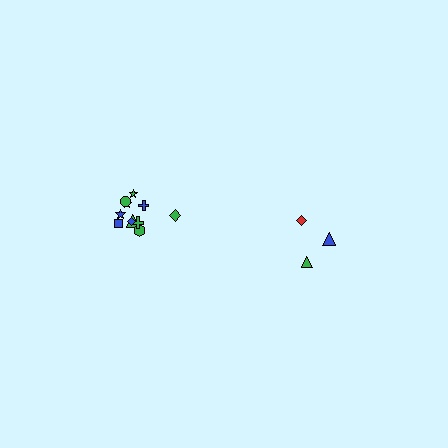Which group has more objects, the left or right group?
The left group.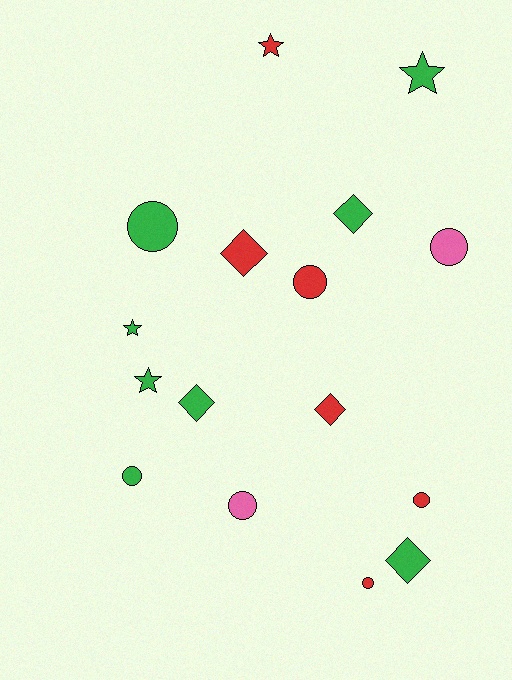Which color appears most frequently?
Green, with 8 objects.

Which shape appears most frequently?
Circle, with 7 objects.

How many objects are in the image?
There are 16 objects.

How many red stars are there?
There is 1 red star.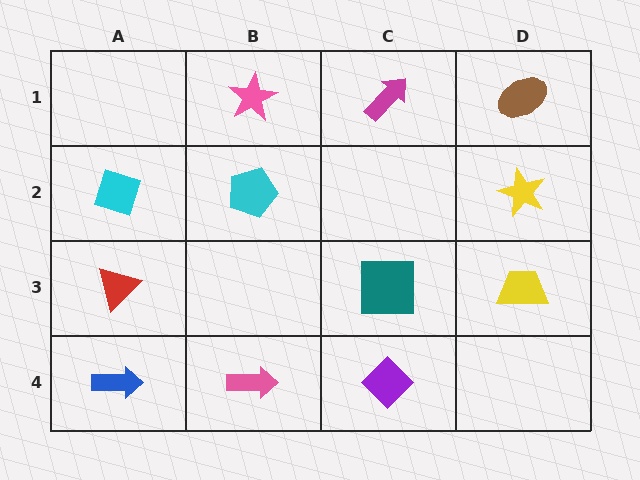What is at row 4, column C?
A purple diamond.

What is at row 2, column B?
A cyan pentagon.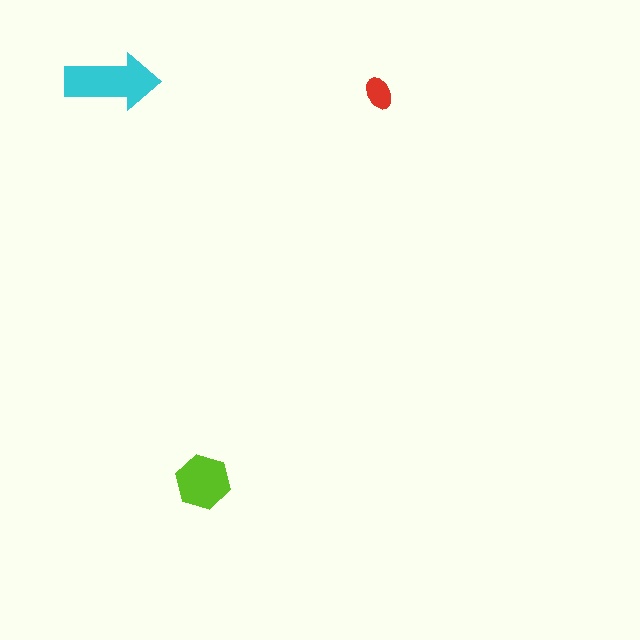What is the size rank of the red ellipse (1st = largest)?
3rd.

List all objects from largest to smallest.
The cyan arrow, the lime hexagon, the red ellipse.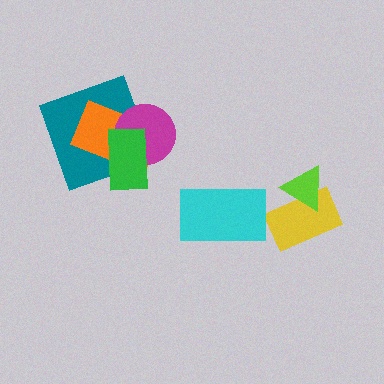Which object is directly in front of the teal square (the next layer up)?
The orange rectangle is directly in front of the teal square.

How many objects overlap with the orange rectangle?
3 objects overlap with the orange rectangle.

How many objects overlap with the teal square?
3 objects overlap with the teal square.